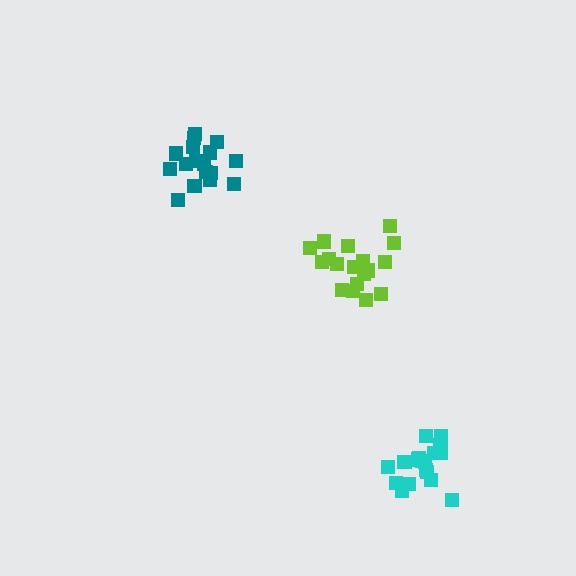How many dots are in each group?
Group 1: 19 dots, Group 2: 17 dots, Group 3: 19 dots (55 total).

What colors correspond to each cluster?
The clusters are colored: lime, teal, cyan.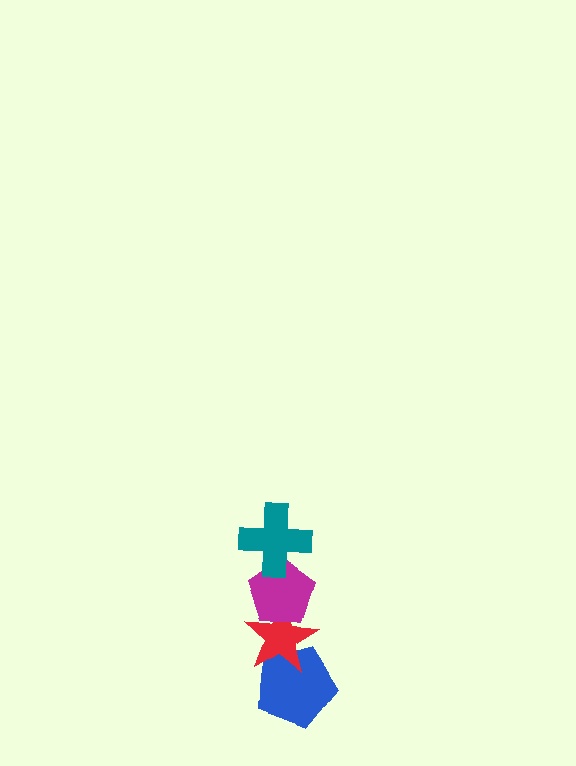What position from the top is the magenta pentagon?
The magenta pentagon is 2nd from the top.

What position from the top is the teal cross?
The teal cross is 1st from the top.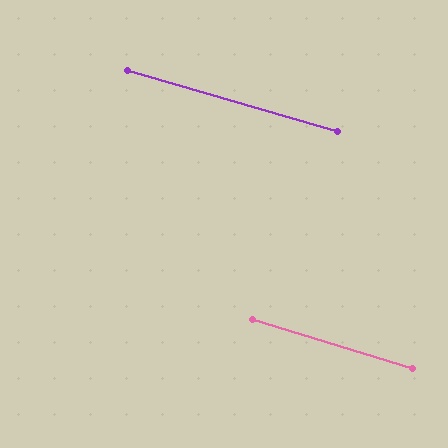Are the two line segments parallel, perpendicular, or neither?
Parallel — their directions differ by only 0.8°.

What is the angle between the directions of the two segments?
Approximately 1 degree.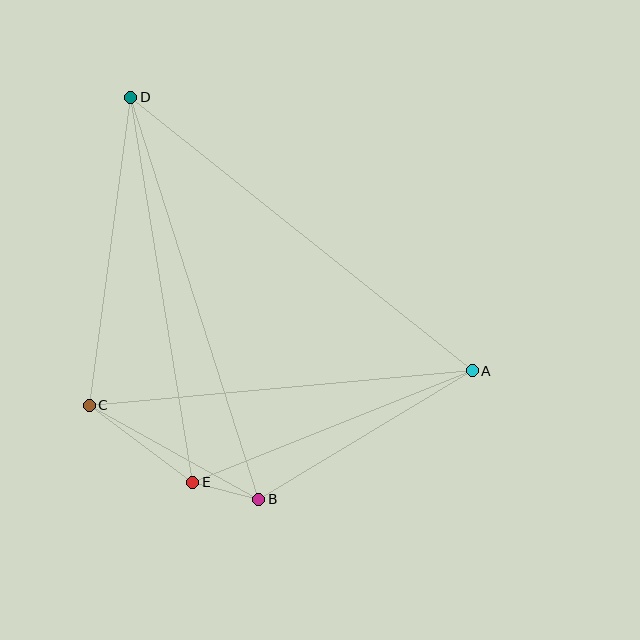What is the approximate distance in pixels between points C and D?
The distance between C and D is approximately 311 pixels.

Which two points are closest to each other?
Points B and E are closest to each other.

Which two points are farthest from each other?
Points A and D are farthest from each other.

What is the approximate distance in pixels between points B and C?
The distance between B and C is approximately 194 pixels.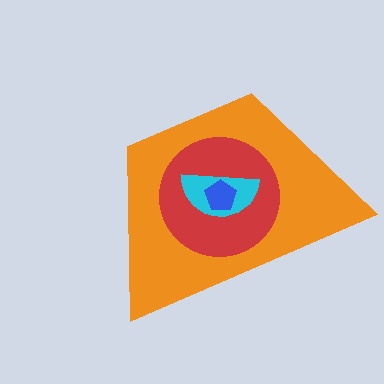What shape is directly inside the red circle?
The cyan semicircle.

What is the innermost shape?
The blue pentagon.